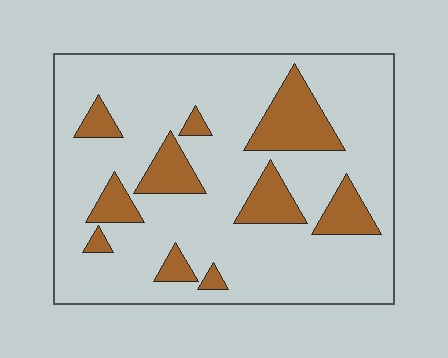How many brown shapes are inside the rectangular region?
10.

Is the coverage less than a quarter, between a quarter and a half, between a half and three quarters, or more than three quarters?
Less than a quarter.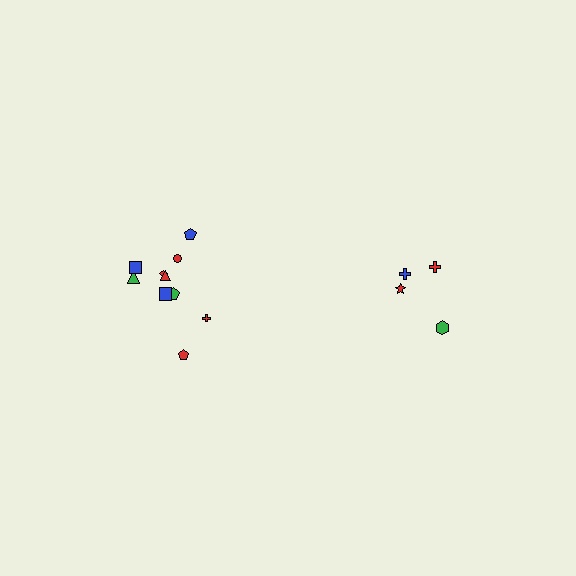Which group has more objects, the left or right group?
The left group.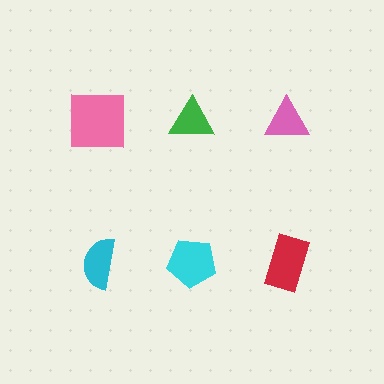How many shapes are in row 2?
3 shapes.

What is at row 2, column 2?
A cyan pentagon.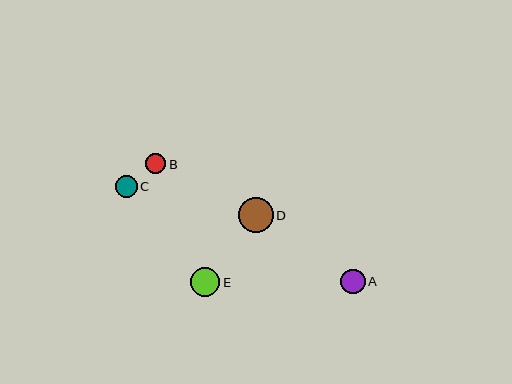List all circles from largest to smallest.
From largest to smallest: D, E, A, C, B.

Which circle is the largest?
Circle D is the largest with a size of approximately 35 pixels.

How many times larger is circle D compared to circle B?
Circle D is approximately 1.7 times the size of circle B.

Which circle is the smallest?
Circle B is the smallest with a size of approximately 21 pixels.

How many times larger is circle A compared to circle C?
Circle A is approximately 1.1 times the size of circle C.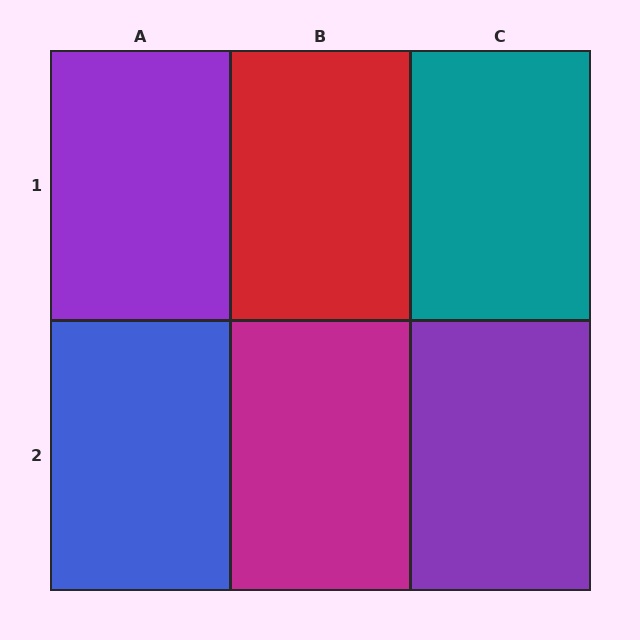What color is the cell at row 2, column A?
Blue.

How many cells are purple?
2 cells are purple.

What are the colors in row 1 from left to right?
Purple, red, teal.